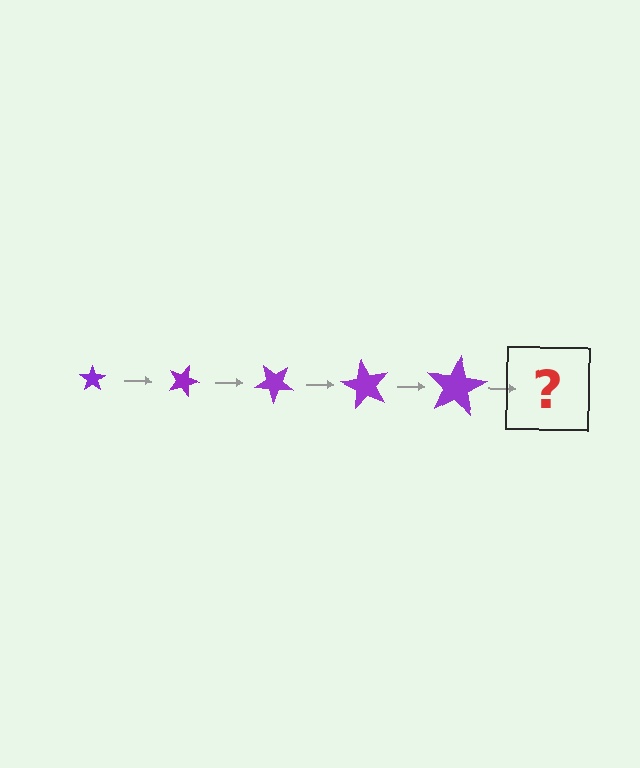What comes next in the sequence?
The next element should be a star, larger than the previous one and rotated 100 degrees from the start.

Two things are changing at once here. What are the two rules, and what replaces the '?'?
The two rules are that the star grows larger each step and it rotates 20 degrees each step. The '?' should be a star, larger than the previous one and rotated 100 degrees from the start.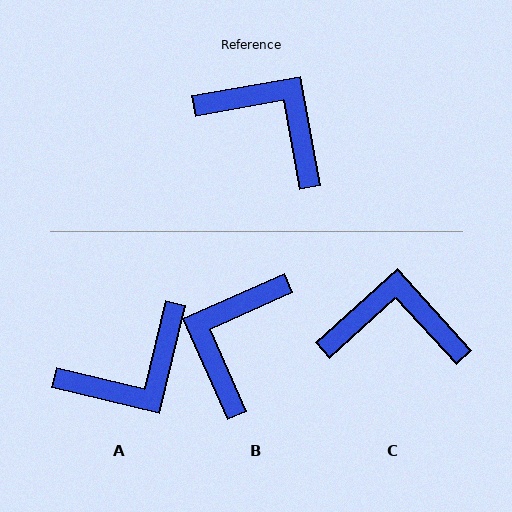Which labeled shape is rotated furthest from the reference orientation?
A, about 114 degrees away.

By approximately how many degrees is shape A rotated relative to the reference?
Approximately 114 degrees clockwise.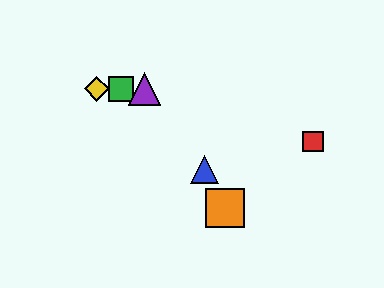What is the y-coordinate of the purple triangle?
The purple triangle is at y≈89.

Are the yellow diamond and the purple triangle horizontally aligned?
Yes, both are at y≈89.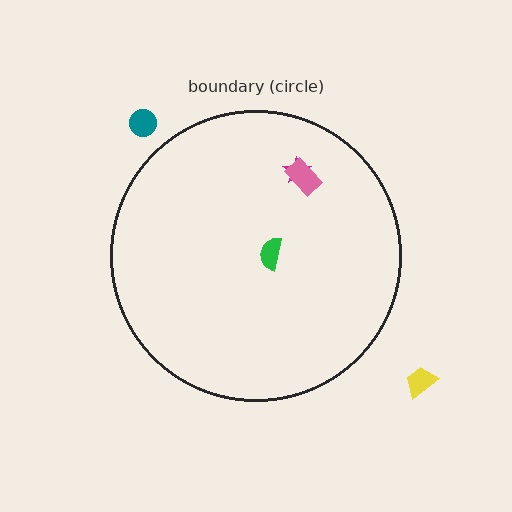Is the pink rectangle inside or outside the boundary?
Inside.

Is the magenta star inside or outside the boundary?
Inside.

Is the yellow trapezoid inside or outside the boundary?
Outside.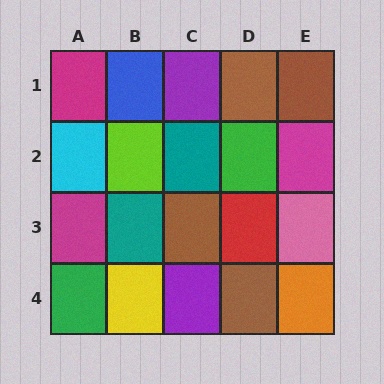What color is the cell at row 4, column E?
Orange.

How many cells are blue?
1 cell is blue.